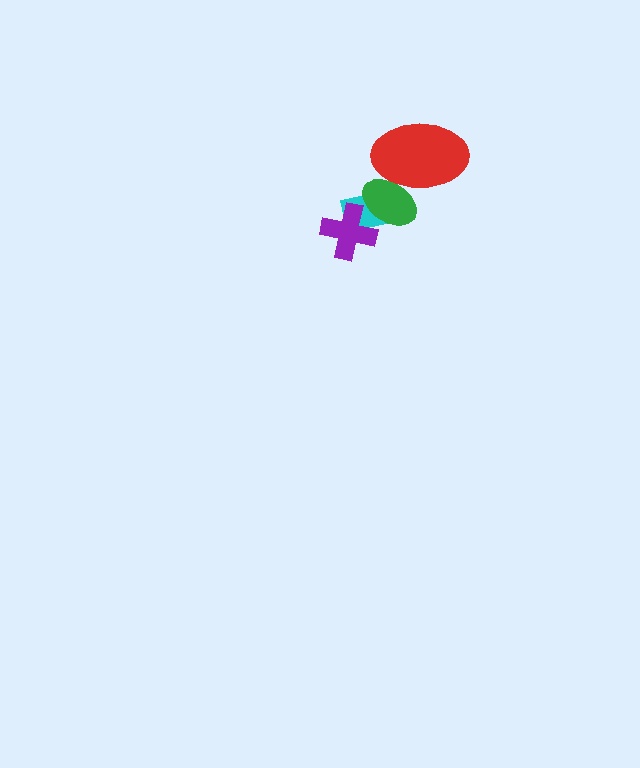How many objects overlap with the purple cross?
2 objects overlap with the purple cross.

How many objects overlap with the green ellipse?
3 objects overlap with the green ellipse.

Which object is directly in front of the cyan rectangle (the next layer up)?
The green ellipse is directly in front of the cyan rectangle.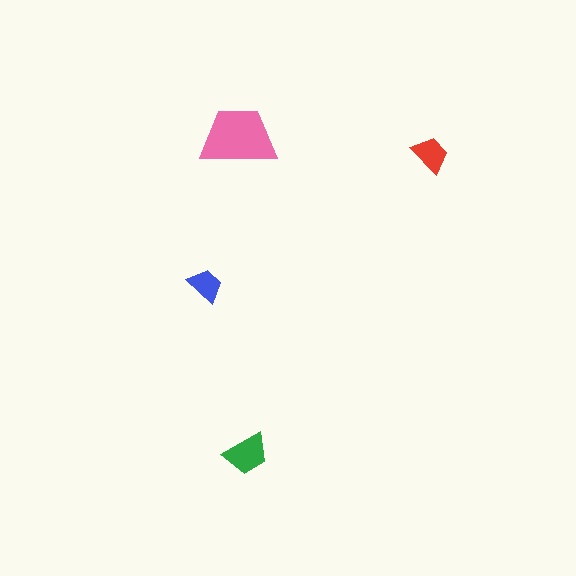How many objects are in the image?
There are 4 objects in the image.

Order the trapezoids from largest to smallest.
the pink one, the green one, the red one, the blue one.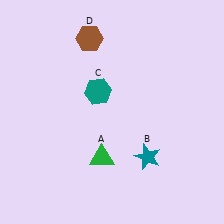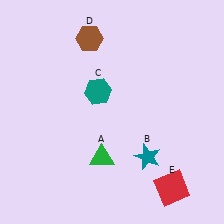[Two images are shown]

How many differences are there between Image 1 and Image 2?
There is 1 difference between the two images.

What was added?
A red square (E) was added in Image 2.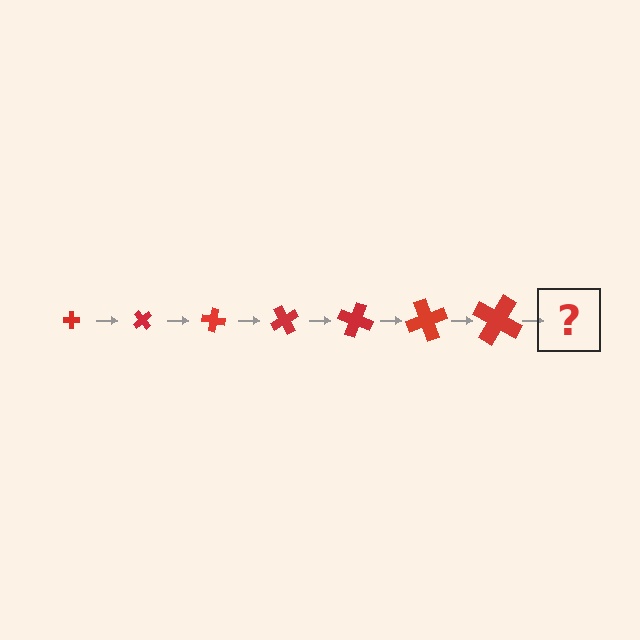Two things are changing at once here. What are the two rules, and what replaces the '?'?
The two rules are that the cross grows larger each step and it rotates 50 degrees each step. The '?' should be a cross, larger than the previous one and rotated 350 degrees from the start.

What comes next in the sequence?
The next element should be a cross, larger than the previous one and rotated 350 degrees from the start.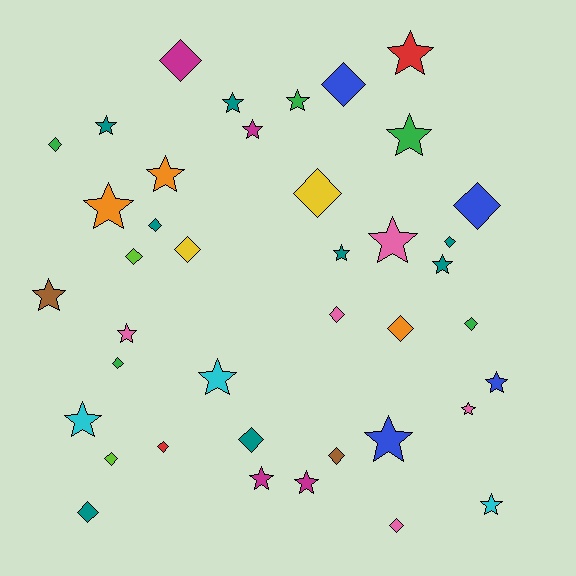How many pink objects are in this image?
There are 5 pink objects.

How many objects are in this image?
There are 40 objects.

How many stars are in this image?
There are 21 stars.